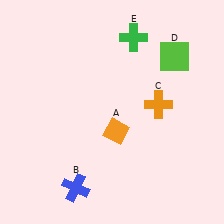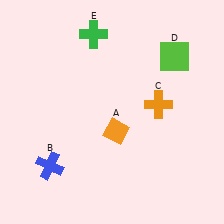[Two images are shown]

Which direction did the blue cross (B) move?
The blue cross (B) moved left.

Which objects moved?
The objects that moved are: the blue cross (B), the green cross (E).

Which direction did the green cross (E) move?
The green cross (E) moved left.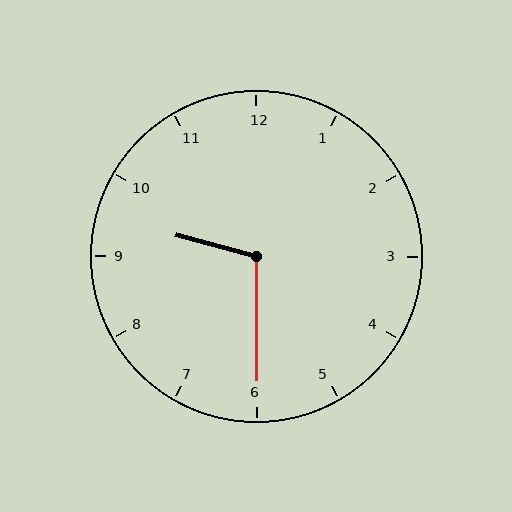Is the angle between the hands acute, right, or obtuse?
It is obtuse.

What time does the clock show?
9:30.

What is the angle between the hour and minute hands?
Approximately 105 degrees.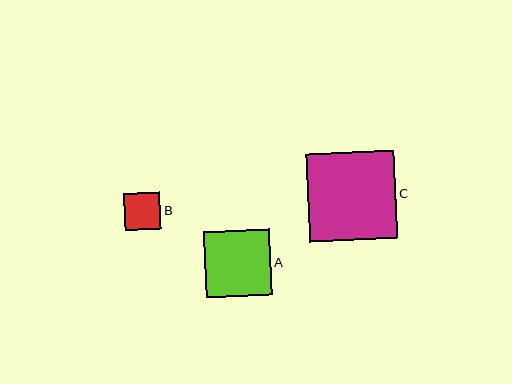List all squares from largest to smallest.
From largest to smallest: C, A, B.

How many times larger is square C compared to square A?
Square C is approximately 1.3 times the size of square A.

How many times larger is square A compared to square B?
Square A is approximately 1.8 times the size of square B.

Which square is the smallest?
Square B is the smallest with a size of approximately 37 pixels.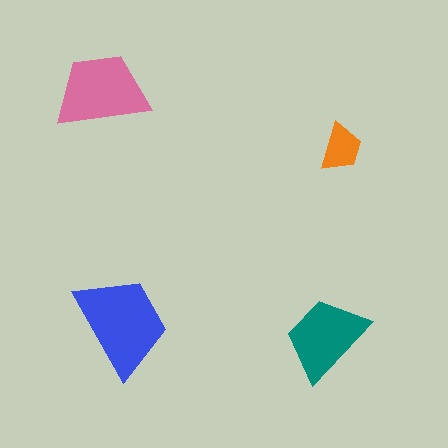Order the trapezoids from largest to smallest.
the blue one, the pink one, the teal one, the orange one.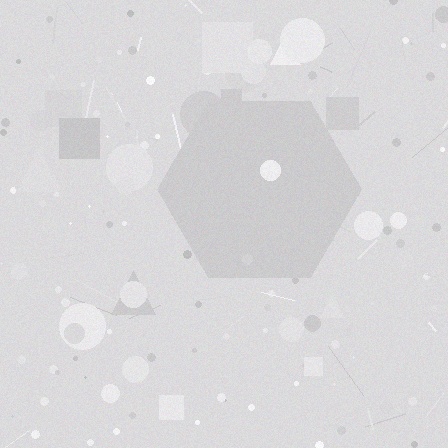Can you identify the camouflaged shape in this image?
The camouflaged shape is a hexagon.